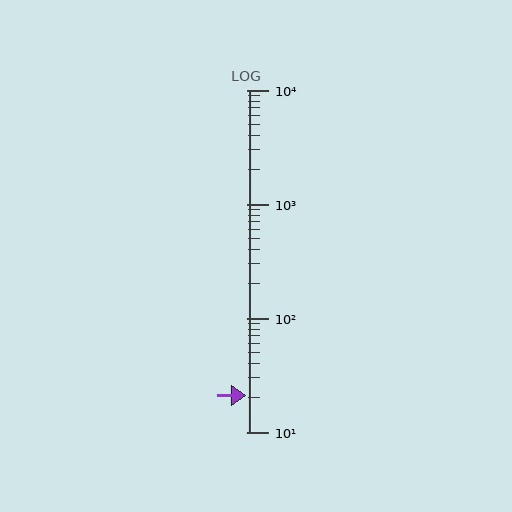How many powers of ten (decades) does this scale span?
The scale spans 3 decades, from 10 to 10000.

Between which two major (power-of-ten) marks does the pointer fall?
The pointer is between 10 and 100.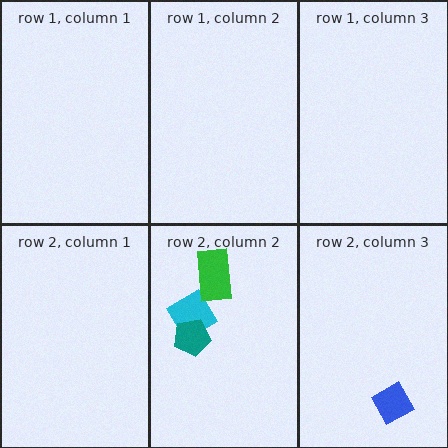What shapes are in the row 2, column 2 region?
The cyan diamond, the green rectangle, the teal pentagon.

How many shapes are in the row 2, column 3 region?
1.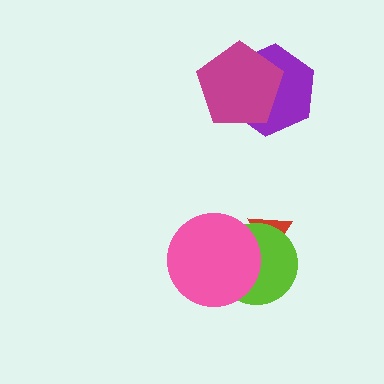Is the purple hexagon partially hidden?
Yes, it is partially covered by another shape.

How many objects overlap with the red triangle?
2 objects overlap with the red triangle.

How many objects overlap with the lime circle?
2 objects overlap with the lime circle.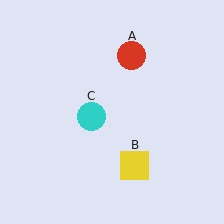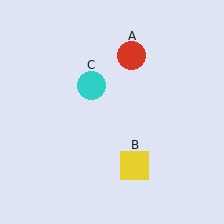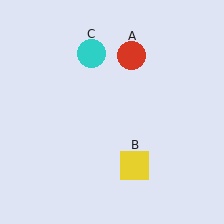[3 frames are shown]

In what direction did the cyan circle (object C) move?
The cyan circle (object C) moved up.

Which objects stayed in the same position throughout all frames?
Red circle (object A) and yellow square (object B) remained stationary.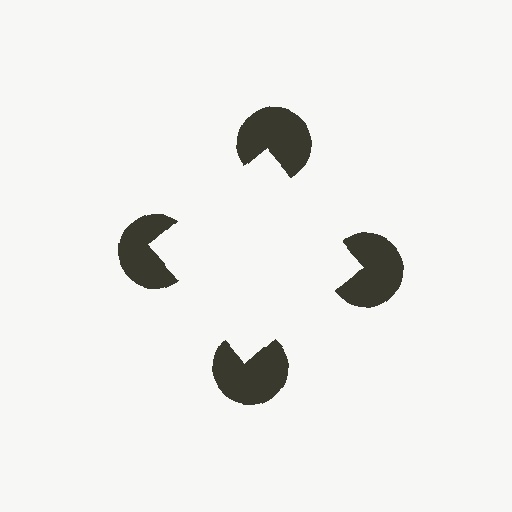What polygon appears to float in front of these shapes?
An illusory square — its edges are inferred from the aligned wedge cuts in the pac-man discs, not physically drawn.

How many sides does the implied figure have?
4 sides.